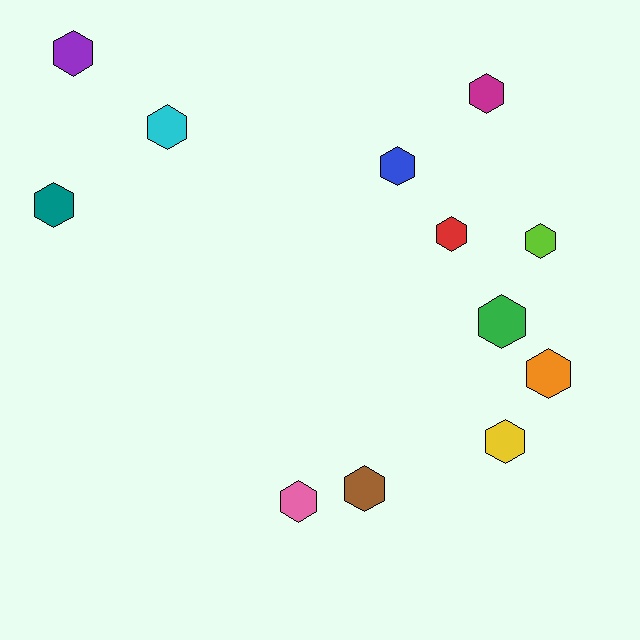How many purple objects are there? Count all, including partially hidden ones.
There is 1 purple object.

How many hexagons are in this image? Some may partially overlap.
There are 12 hexagons.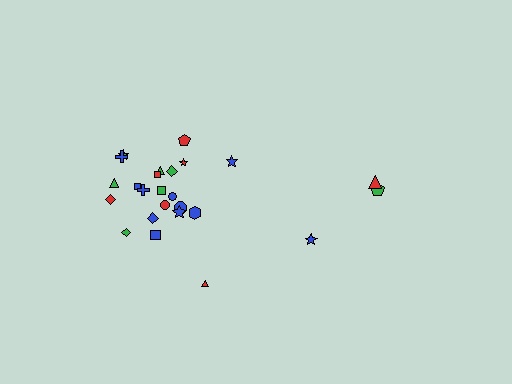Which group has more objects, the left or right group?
The left group.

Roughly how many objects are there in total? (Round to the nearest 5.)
Roughly 25 objects in total.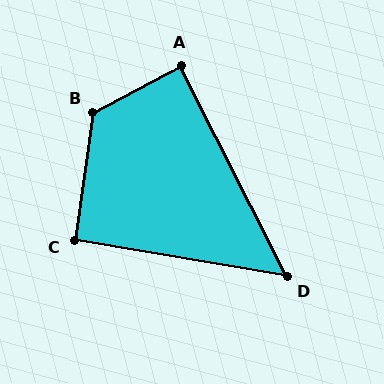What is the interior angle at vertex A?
Approximately 88 degrees (approximately right).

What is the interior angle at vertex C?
Approximately 92 degrees (approximately right).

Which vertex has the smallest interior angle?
D, at approximately 54 degrees.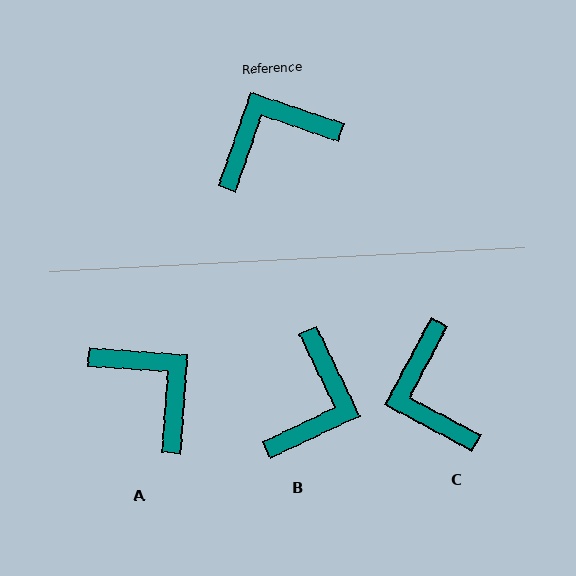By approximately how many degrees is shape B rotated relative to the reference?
Approximately 135 degrees clockwise.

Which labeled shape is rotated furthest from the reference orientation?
B, about 135 degrees away.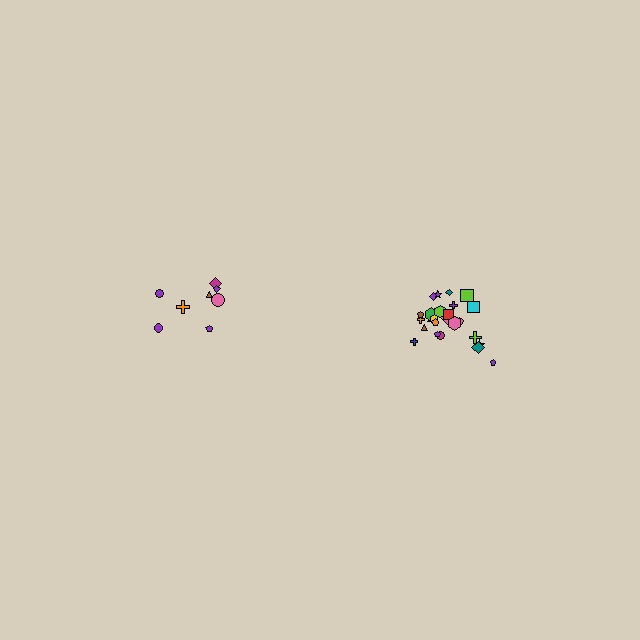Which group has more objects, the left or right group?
The right group.